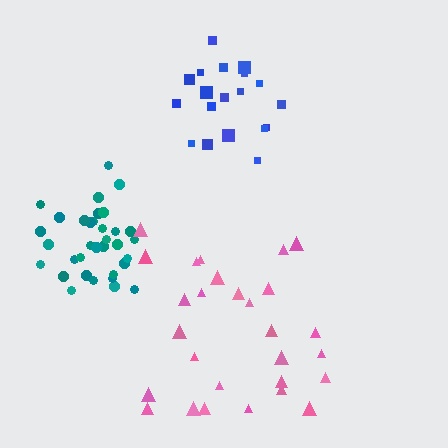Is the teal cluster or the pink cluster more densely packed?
Teal.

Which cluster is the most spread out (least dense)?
Pink.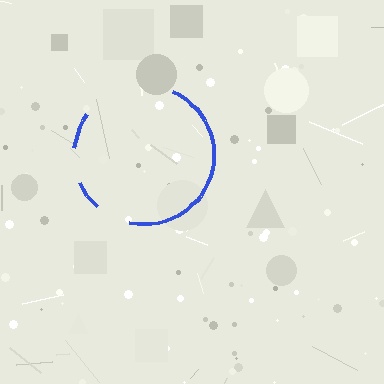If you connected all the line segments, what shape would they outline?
They would outline a circle.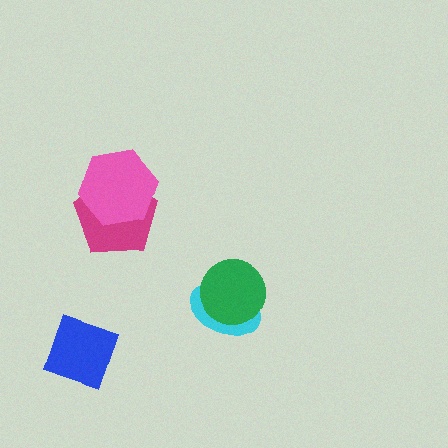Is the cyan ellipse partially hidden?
Yes, it is partially covered by another shape.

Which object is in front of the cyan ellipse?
The green circle is in front of the cyan ellipse.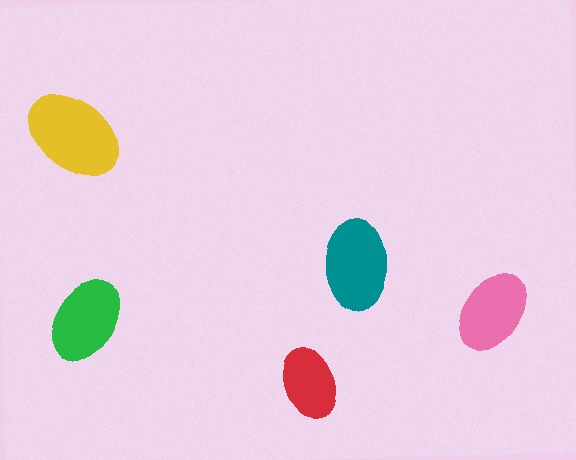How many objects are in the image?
There are 5 objects in the image.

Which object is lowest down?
The red ellipse is bottommost.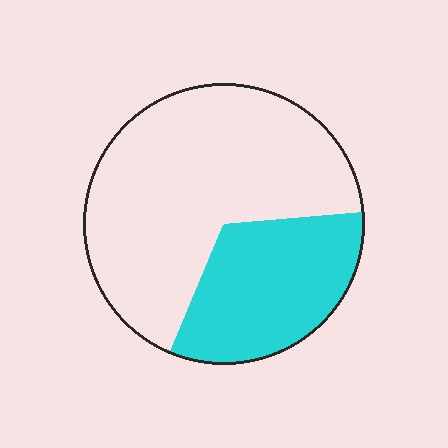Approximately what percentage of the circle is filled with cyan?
Approximately 35%.